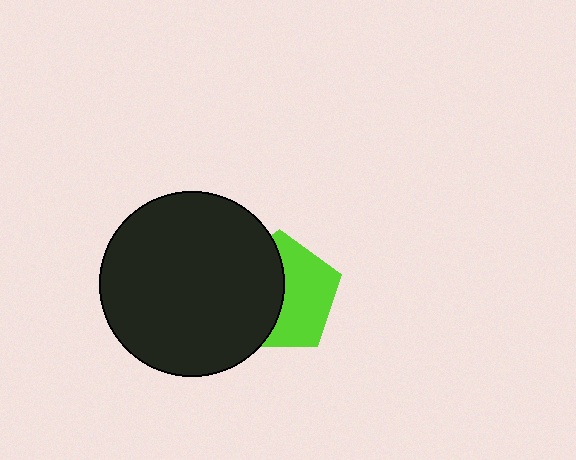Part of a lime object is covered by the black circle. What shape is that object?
It is a pentagon.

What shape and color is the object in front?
The object in front is a black circle.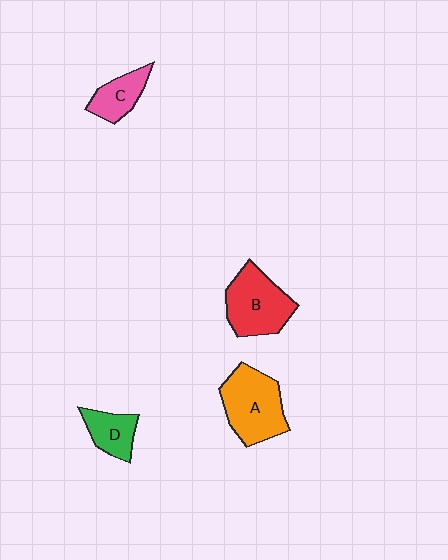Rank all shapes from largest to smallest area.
From largest to smallest: A (orange), B (red), D (green), C (pink).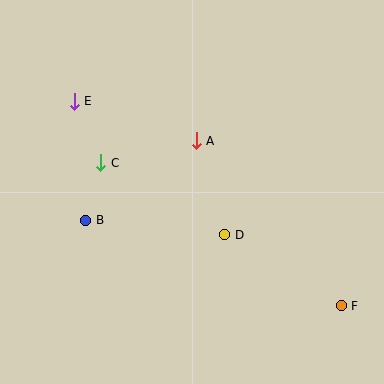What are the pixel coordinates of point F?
Point F is at (341, 306).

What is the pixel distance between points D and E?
The distance between D and E is 201 pixels.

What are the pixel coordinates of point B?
Point B is at (86, 220).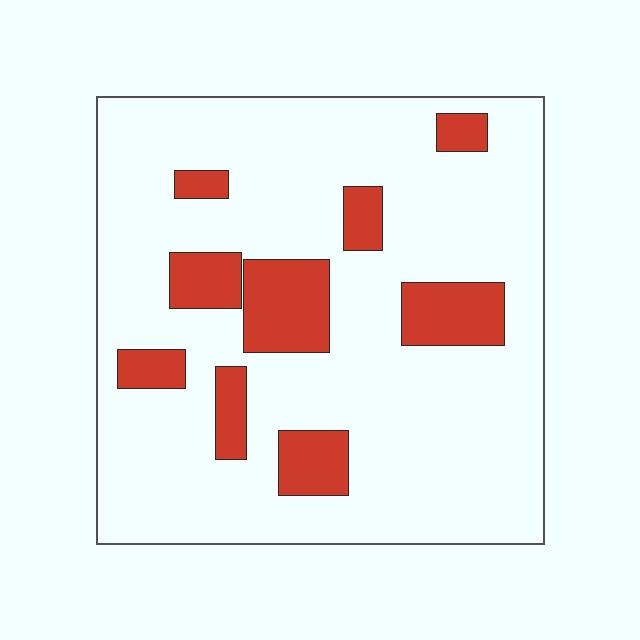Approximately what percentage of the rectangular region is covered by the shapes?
Approximately 20%.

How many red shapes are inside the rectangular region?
9.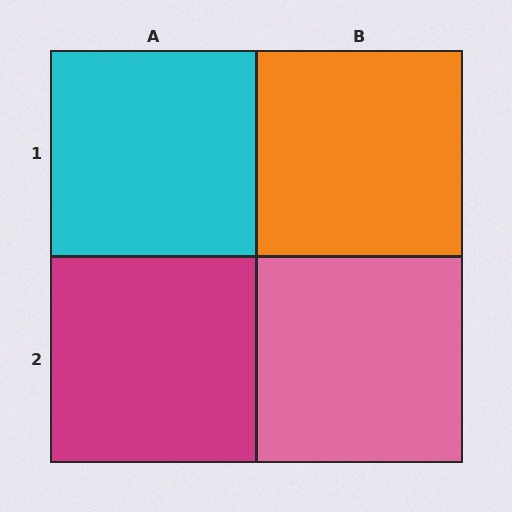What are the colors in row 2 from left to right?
Magenta, pink.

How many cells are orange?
1 cell is orange.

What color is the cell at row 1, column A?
Cyan.